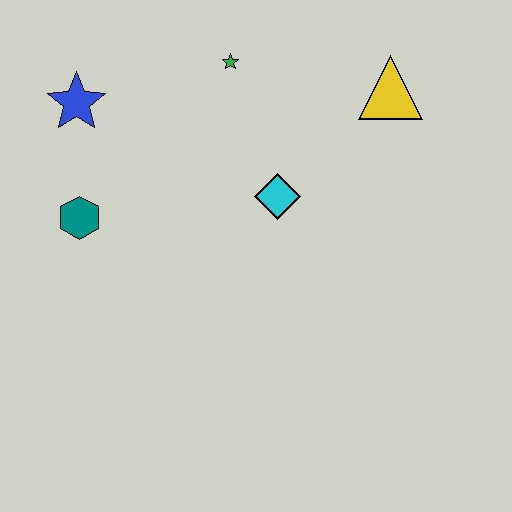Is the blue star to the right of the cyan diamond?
No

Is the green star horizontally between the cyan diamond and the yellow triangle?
No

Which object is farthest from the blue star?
The yellow triangle is farthest from the blue star.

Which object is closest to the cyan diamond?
The green star is closest to the cyan diamond.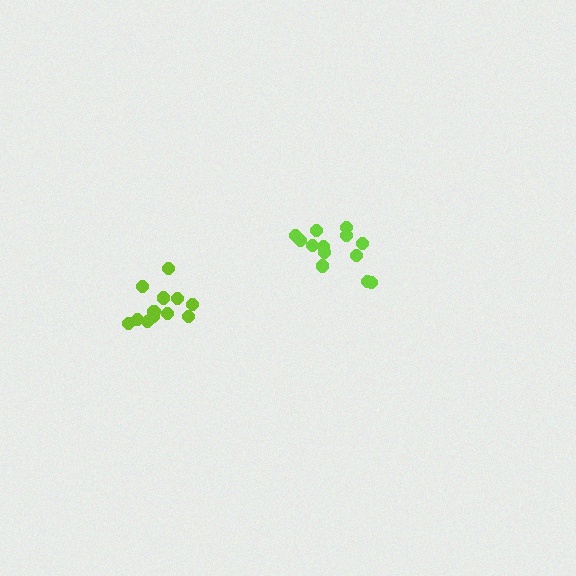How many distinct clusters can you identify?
There are 2 distinct clusters.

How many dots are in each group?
Group 1: 13 dots, Group 2: 12 dots (25 total).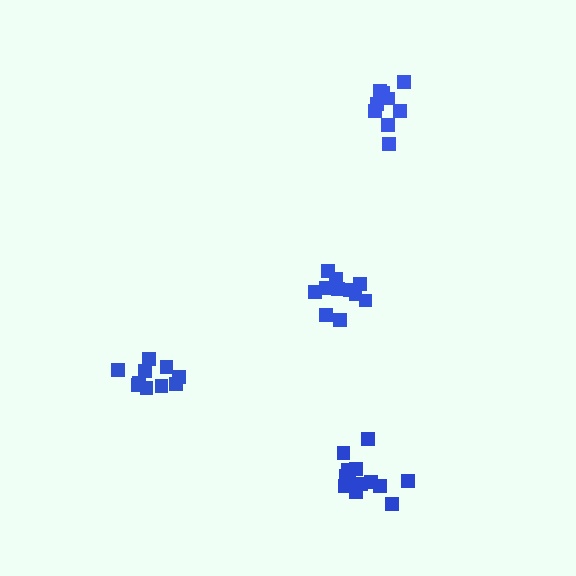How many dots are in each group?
Group 1: 11 dots, Group 2: 9 dots, Group 3: 14 dots, Group 4: 10 dots (44 total).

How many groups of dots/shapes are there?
There are 4 groups.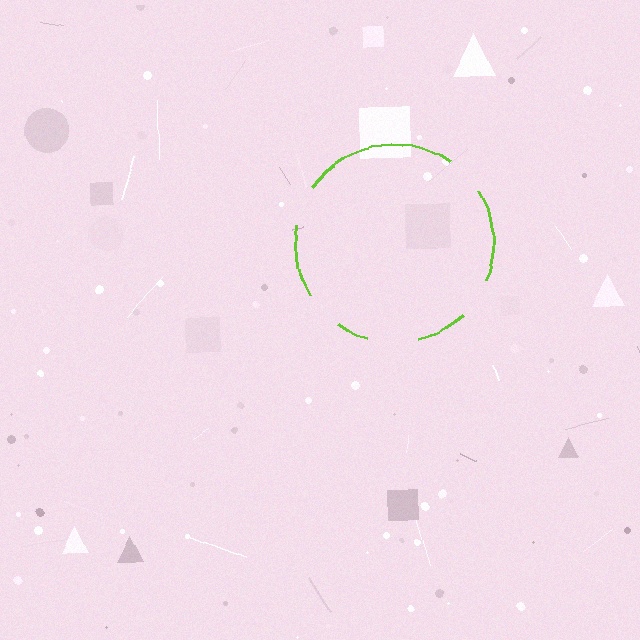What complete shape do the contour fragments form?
The contour fragments form a circle.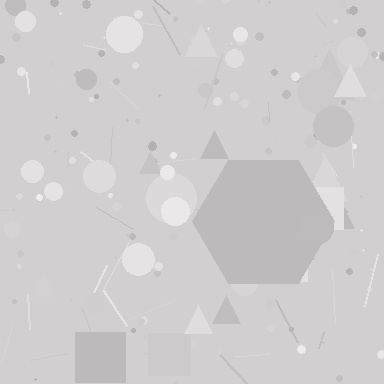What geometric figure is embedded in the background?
A hexagon is embedded in the background.